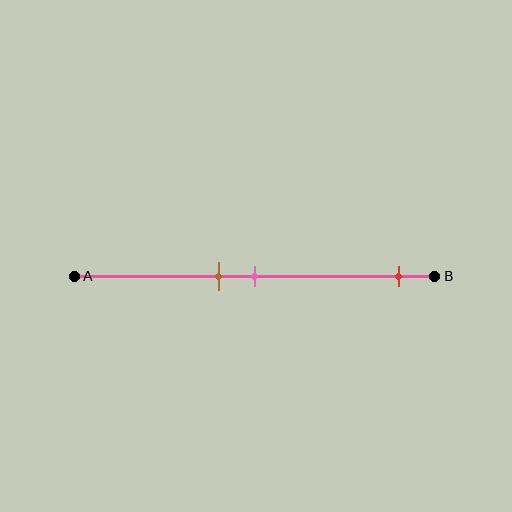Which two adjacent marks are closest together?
The brown and pink marks are the closest adjacent pair.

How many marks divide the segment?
There are 3 marks dividing the segment.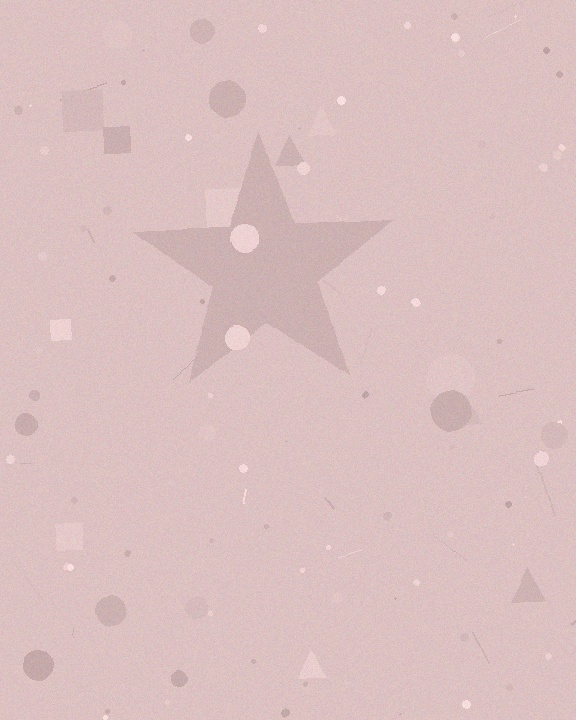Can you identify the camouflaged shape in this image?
The camouflaged shape is a star.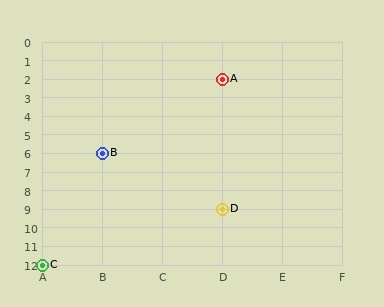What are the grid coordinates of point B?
Point B is at grid coordinates (B, 6).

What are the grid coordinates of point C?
Point C is at grid coordinates (A, 12).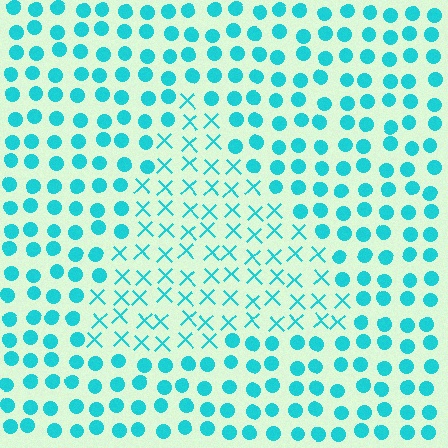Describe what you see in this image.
The image is filled with small cyan elements arranged in a uniform grid. A triangle-shaped region contains X marks, while the surrounding area contains circles. The boundary is defined purely by the change in element shape.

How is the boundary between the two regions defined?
The boundary is defined by a change in element shape: X marks inside vs. circles outside. All elements share the same color and spacing.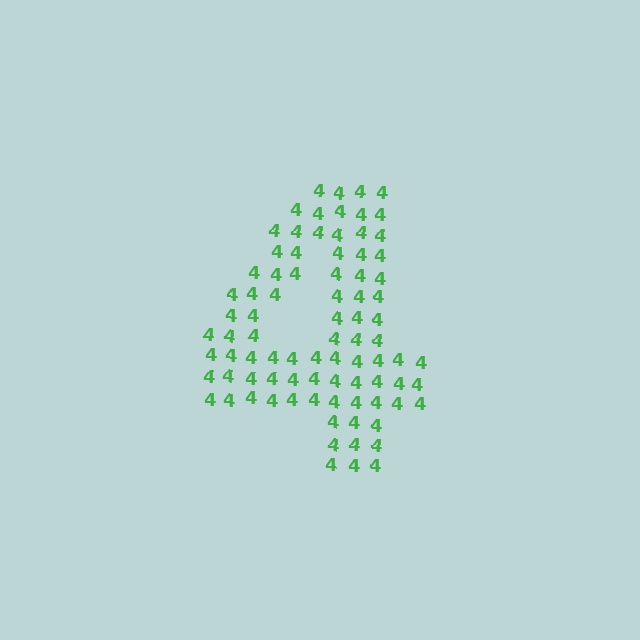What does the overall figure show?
The overall figure shows the digit 4.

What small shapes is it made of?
It is made of small digit 4's.